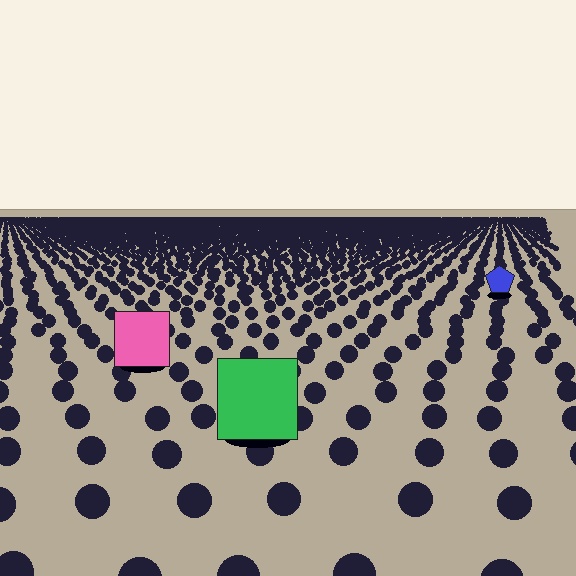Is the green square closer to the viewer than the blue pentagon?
Yes. The green square is closer — you can tell from the texture gradient: the ground texture is coarser near it.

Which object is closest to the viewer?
The green square is closest. The texture marks near it are larger and more spread out.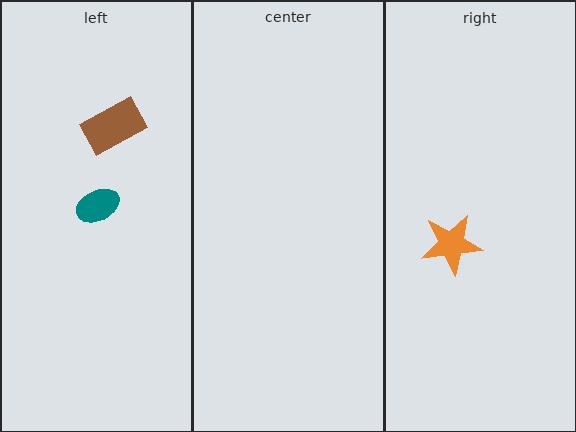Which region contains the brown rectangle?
The left region.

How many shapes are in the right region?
1.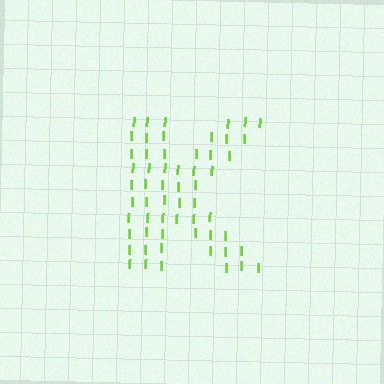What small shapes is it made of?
It is made of small letter I's.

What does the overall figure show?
The overall figure shows the letter K.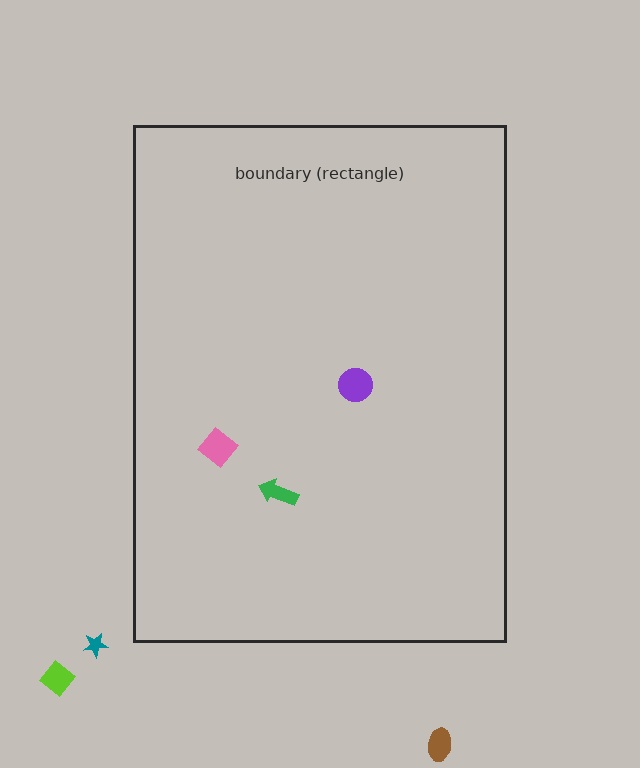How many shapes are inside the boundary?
3 inside, 3 outside.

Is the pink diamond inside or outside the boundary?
Inside.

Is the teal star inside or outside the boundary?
Outside.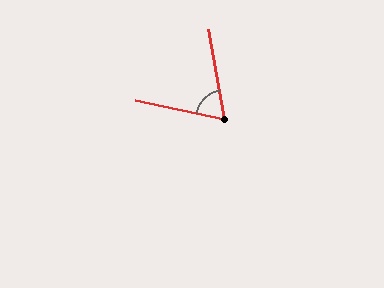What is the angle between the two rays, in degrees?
Approximately 68 degrees.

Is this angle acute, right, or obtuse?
It is acute.